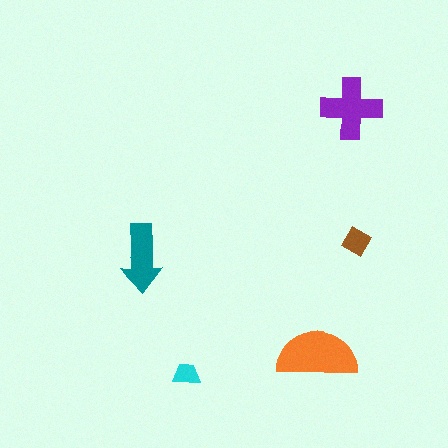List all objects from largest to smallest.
The orange semicircle, the purple cross, the teal arrow, the brown diamond, the cyan trapezoid.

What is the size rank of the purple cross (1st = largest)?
2nd.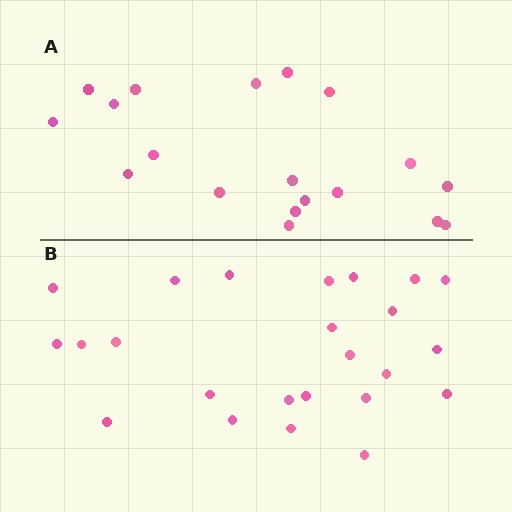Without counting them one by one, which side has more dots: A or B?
Region B (the bottom region) has more dots.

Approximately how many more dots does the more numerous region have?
Region B has about 5 more dots than region A.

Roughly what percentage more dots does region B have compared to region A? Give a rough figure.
About 25% more.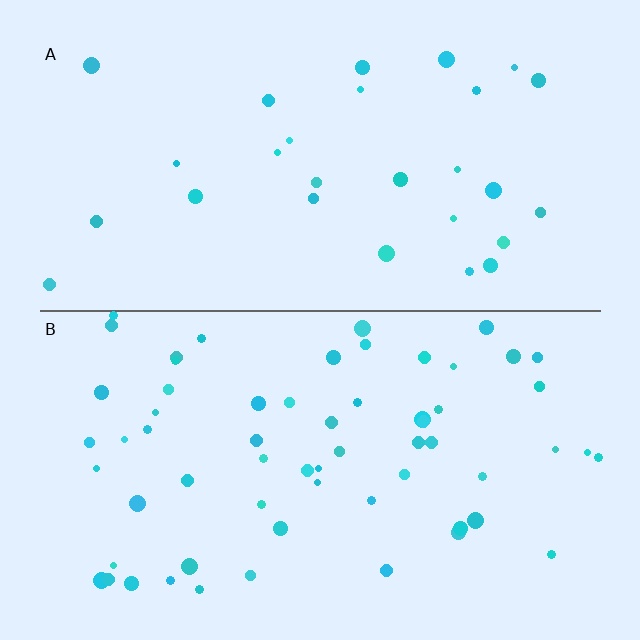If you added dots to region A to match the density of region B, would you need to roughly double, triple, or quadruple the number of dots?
Approximately double.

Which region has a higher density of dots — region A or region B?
B (the bottom).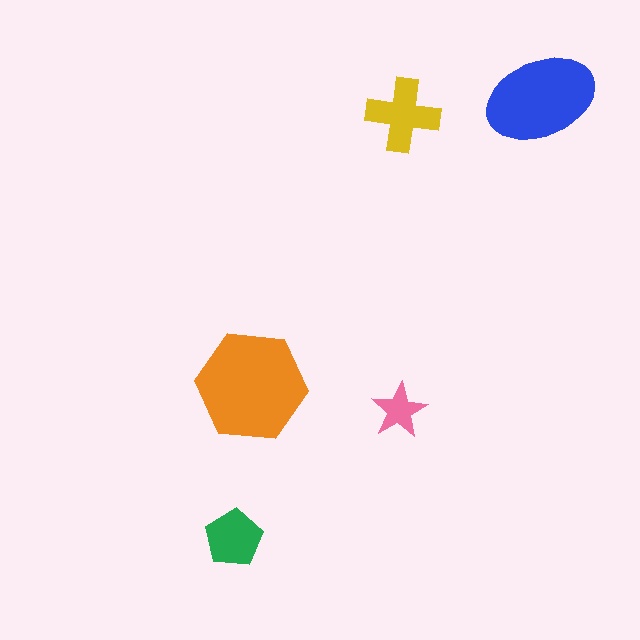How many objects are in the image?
There are 5 objects in the image.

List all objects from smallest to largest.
The pink star, the green pentagon, the yellow cross, the blue ellipse, the orange hexagon.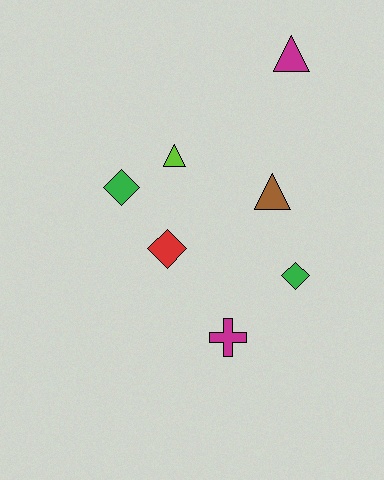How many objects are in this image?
There are 7 objects.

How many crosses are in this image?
There is 1 cross.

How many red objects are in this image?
There is 1 red object.